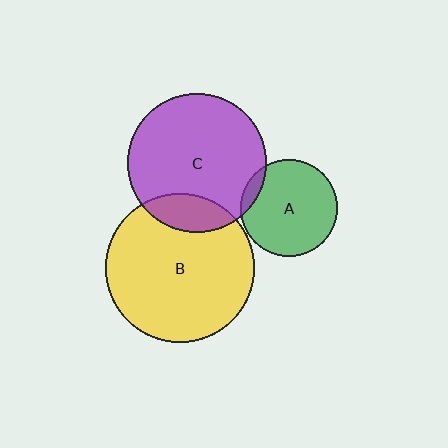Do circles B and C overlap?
Yes.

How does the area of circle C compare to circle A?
Approximately 2.1 times.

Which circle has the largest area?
Circle B (yellow).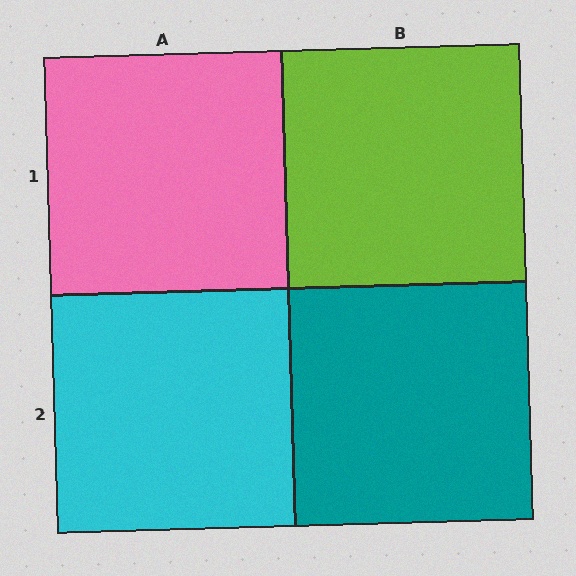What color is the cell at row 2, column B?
Teal.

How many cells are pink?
1 cell is pink.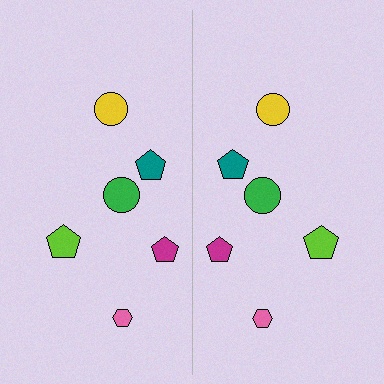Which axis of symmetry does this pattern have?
The pattern has a vertical axis of symmetry running through the center of the image.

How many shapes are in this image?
There are 12 shapes in this image.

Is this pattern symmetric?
Yes, this pattern has bilateral (reflection) symmetry.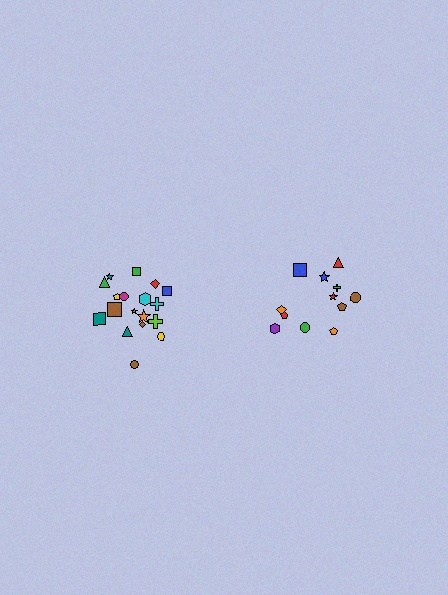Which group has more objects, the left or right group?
The left group.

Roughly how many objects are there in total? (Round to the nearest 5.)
Roughly 30 objects in total.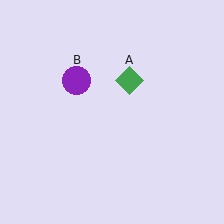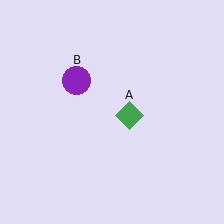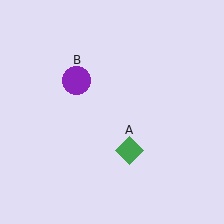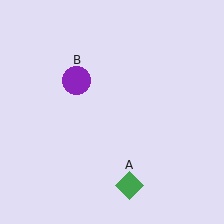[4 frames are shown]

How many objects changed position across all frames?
1 object changed position: green diamond (object A).